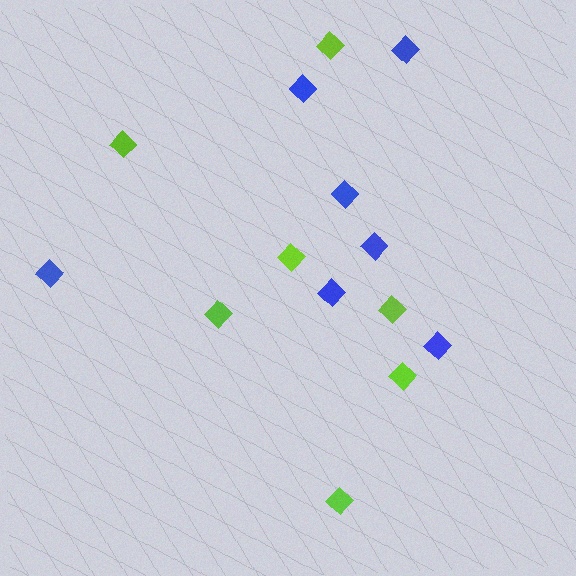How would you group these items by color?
There are 2 groups: one group of blue diamonds (7) and one group of lime diamonds (7).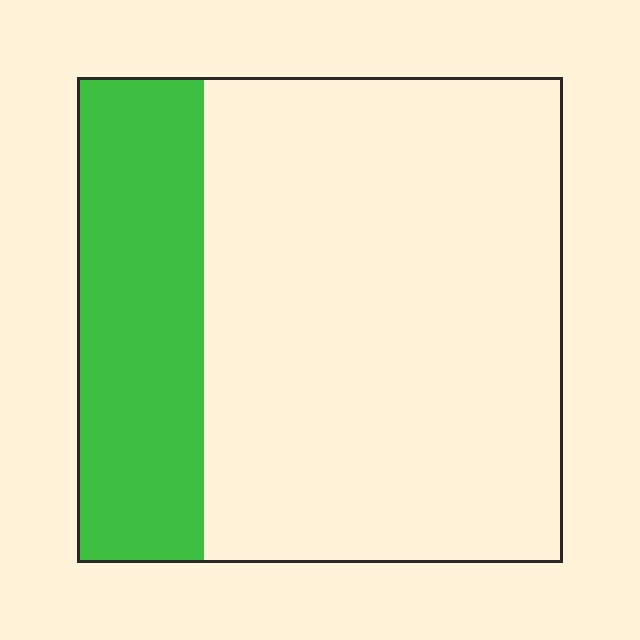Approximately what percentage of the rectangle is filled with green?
Approximately 25%.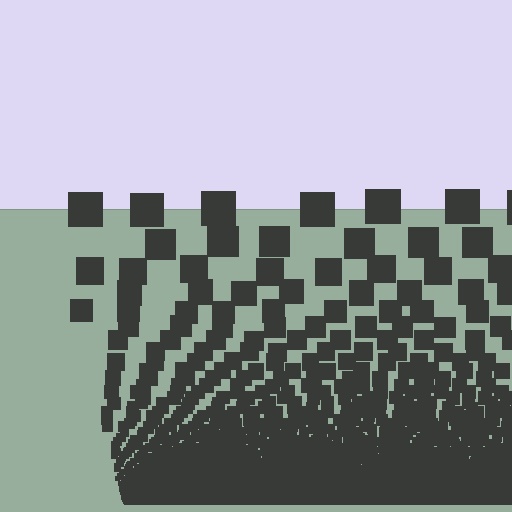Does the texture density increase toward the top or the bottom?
Density increases toward the bottom.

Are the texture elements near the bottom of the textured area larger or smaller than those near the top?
Smaller. The gradient is inverted — elements near the bottom are smaller and denser.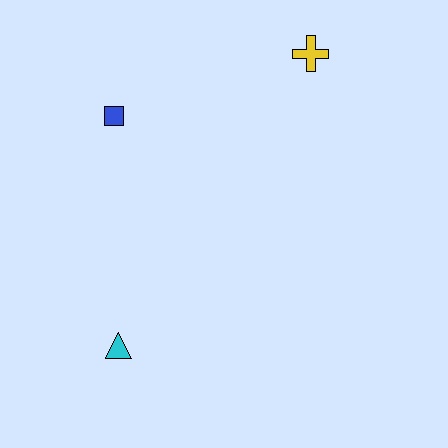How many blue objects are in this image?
There is 1 blue object.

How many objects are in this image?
There are 3 objects.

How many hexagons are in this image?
There are no hexagons.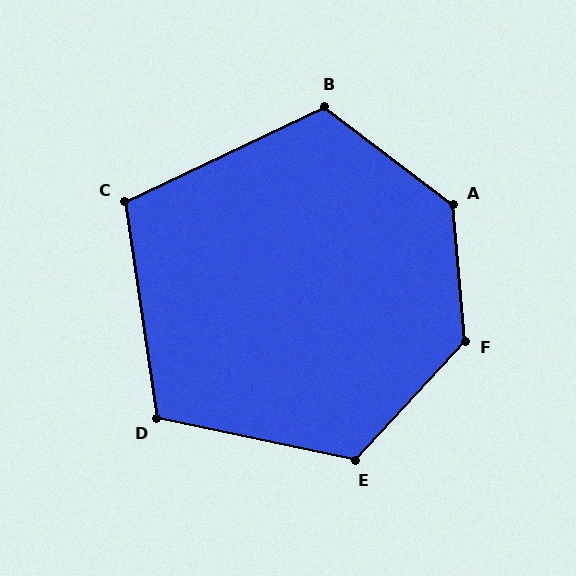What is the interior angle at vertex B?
Approximately 117 degrees (obtuse).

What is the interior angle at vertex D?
Approximately 110 degrees (obtuse).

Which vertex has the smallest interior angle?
C, at approximately 107 degrees.